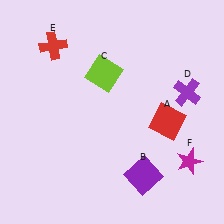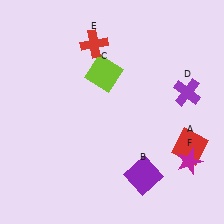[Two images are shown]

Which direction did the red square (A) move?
The red square (A) moved down.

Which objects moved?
The objects that moved are: the red square (A), the red cross (E).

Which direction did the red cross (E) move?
The red cross (E) moved right.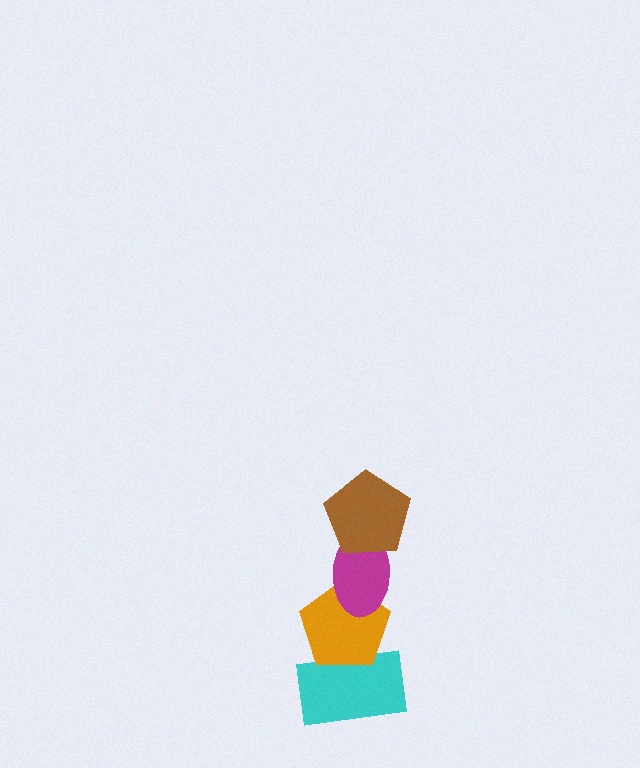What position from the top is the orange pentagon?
The orange pentagon is 3rd from the top.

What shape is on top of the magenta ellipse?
The brown pentagon is on top of the magenta ellipse.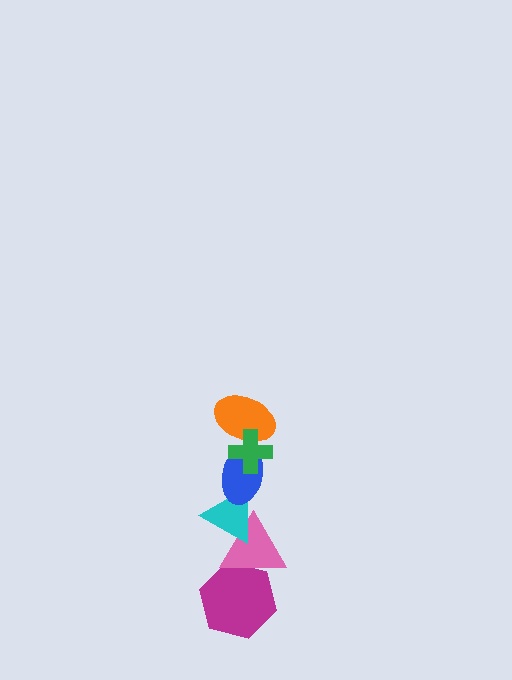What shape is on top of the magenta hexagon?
The pink triangle is on top of the magenta hexagon.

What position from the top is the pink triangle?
The pink triangle is 5th from the top.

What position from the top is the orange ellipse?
The orange ellipse is 2nd from the top.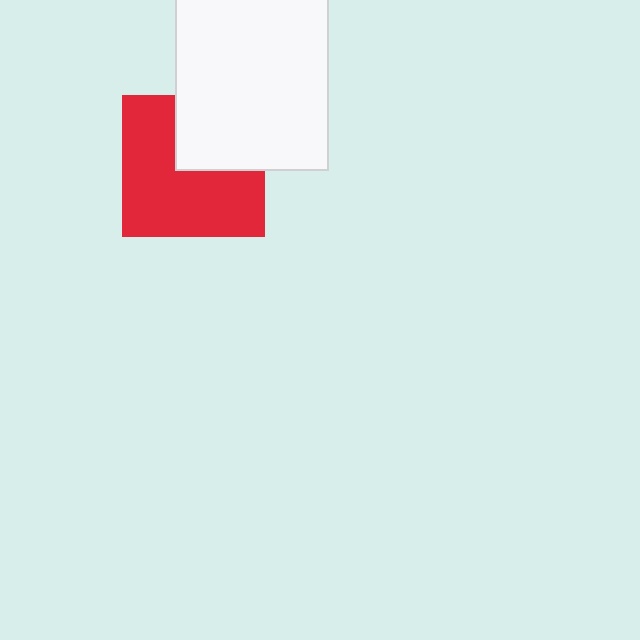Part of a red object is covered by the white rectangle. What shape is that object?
It is a square.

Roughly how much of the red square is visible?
Most of it is visible (roughly 67%).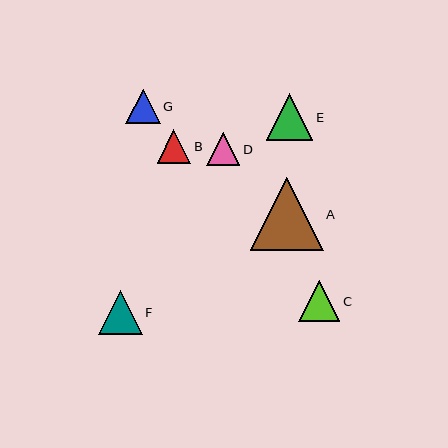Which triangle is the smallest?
Triangle D is the smallest with a size of approximately 33 pixels.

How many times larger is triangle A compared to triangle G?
Triangle A is approximately 2.1 times the size of triangle G.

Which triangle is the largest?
Triangle A is the largest with a size of approximately 73 pixels.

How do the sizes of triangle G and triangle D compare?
Triangle G and triangle D are approximately the same size.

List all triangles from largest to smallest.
From largest to smallest: A, E, F, C, G, B, D.